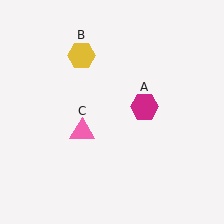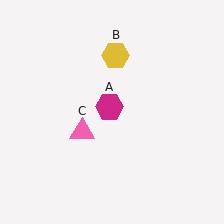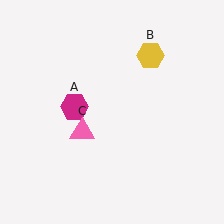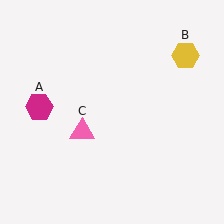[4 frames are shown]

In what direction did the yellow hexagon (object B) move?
The yellow hexagon (object B) moved right.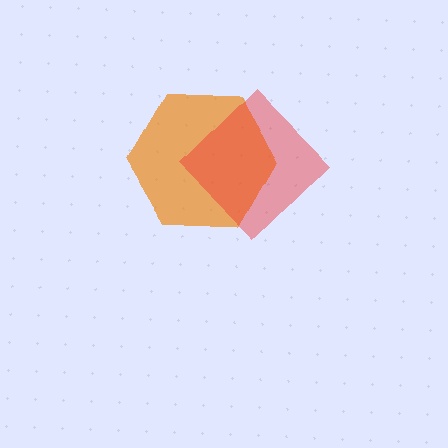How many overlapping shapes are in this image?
There are 2 overlapping shapes in the image.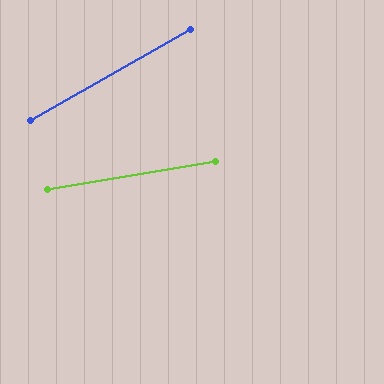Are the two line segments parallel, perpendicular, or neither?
Neither parallel nor perpendicular — they differ by about 20°.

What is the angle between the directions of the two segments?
Approximately 20 degrees.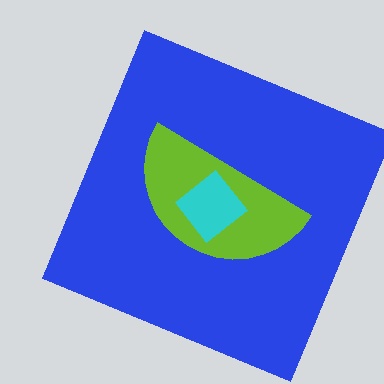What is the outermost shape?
The blue square.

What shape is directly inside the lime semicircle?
The cyan diamond.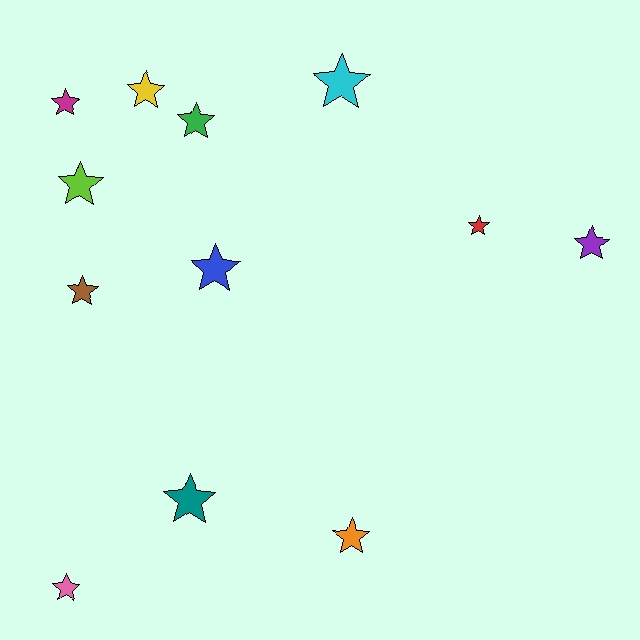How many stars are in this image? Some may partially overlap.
There are 12 stars.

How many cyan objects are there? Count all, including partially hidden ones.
There is 1 cyan object.